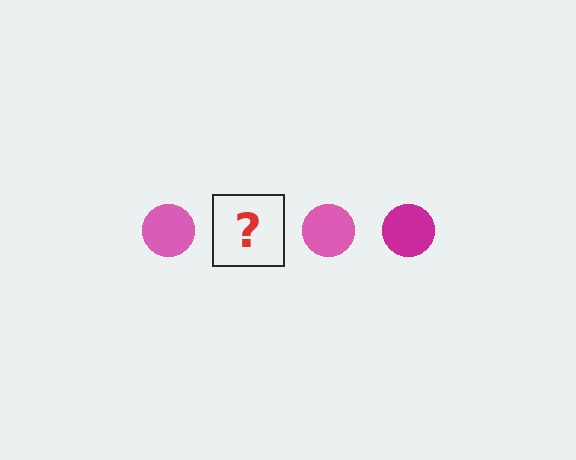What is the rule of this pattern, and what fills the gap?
The rule is that the pattern cycles through pink, magenta circles. The gap should be filled with a magenta circle.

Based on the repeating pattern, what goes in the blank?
The blank should be a magenta circle.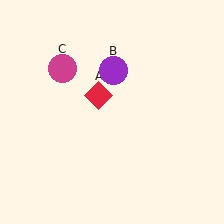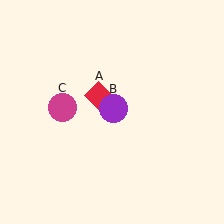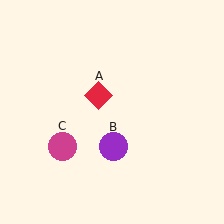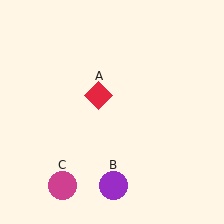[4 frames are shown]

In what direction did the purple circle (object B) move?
The purple circle (object B) moved down.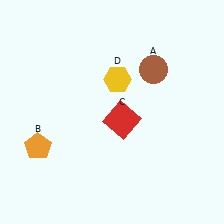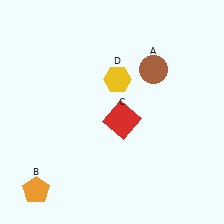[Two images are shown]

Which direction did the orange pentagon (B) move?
The orange pentagon (B) moved down.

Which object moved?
The orange pentagon (B) moved down.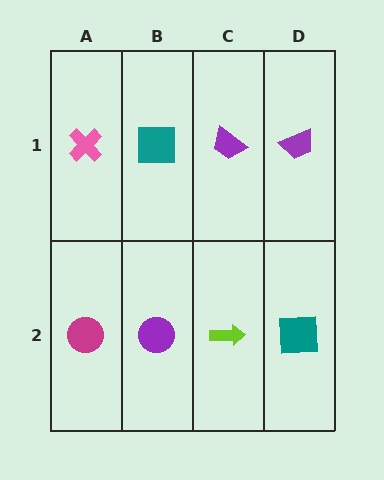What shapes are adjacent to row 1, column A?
A magenta circle (row 2, column A), a teal square (row 1, column B).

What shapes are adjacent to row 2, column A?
A pink cross (row 1, column A), a purple circle (row 2, column B).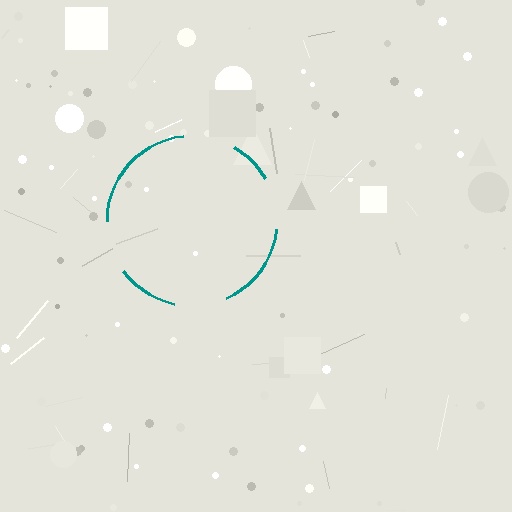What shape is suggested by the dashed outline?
The dashed outline suggests a circle.